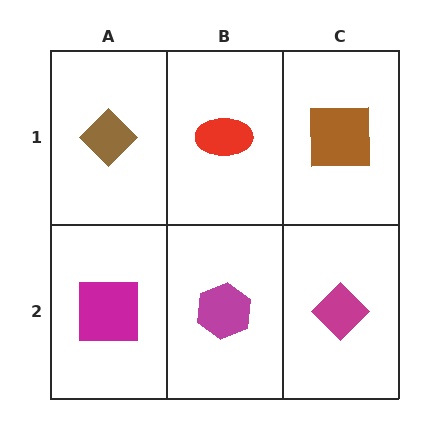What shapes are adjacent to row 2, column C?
A brown square (row 1, column C), a magenta hexagon (row 2, column B).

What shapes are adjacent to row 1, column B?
A magenta hexagon (row 2, column B), a brown diamond (row 1, column A), a brown square (row 1, column C).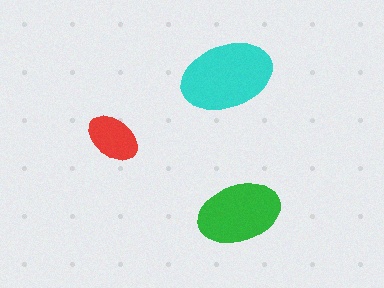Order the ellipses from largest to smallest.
the cyan one, the green one, the red one.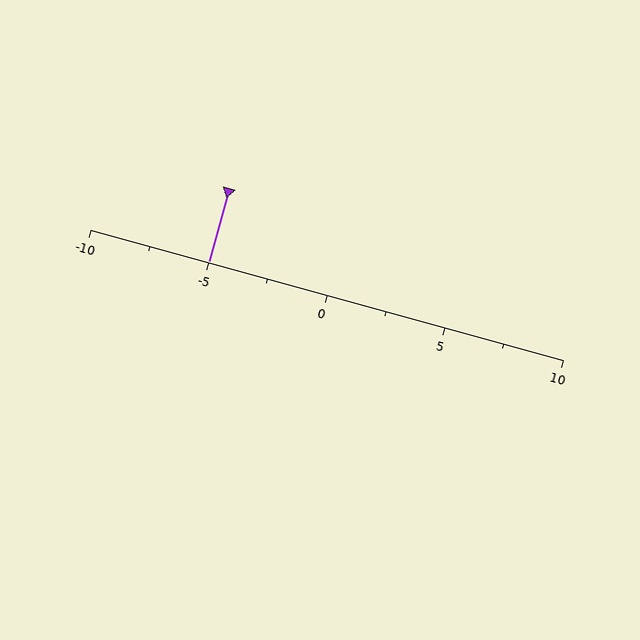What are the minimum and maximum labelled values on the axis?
The axis runs from -10 to 10.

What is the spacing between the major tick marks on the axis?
The major ticks are spaced 5 apart.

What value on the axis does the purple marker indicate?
The marker indicates approximately -5.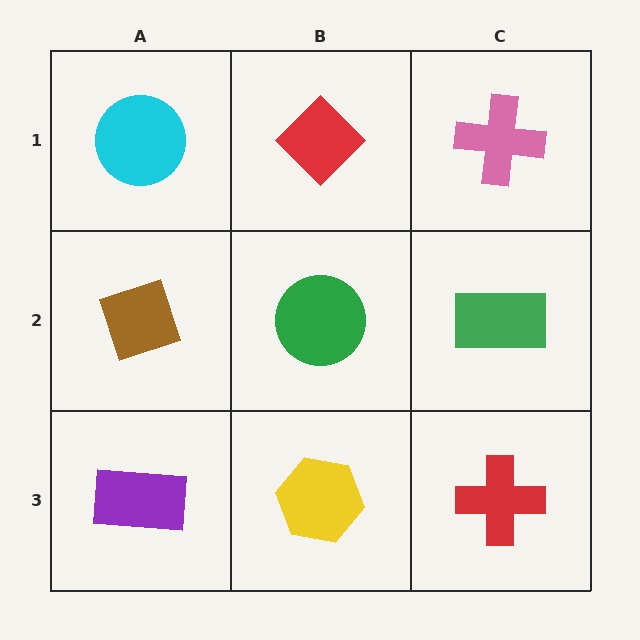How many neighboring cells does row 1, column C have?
2.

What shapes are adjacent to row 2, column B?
A red diamond (row 1, column B), a yellow hexagon (row 3, column B), a brown diamond (row 2, column A), a green rectangle (row 2, column C).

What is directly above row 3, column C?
A green rectangle.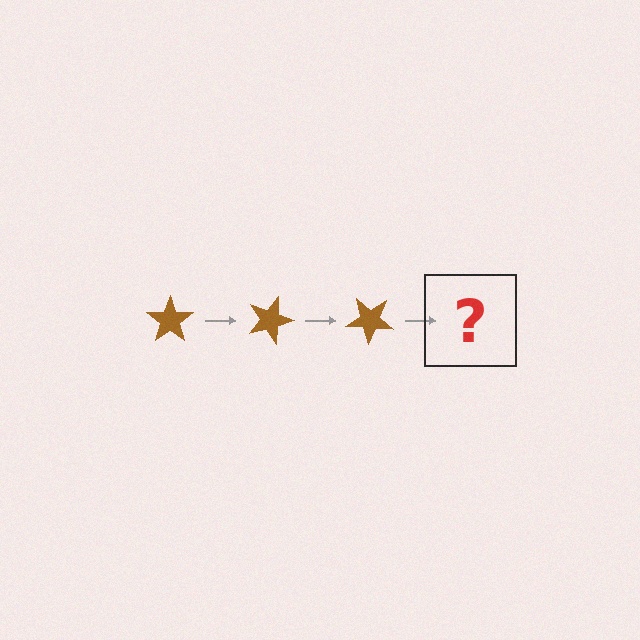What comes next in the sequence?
The next element should be a brown star rotated 60 degrees.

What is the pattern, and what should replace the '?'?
The pattern is that the star rotates 20 degrees each step. The '?' should be a brown star rotated 60 degrees.